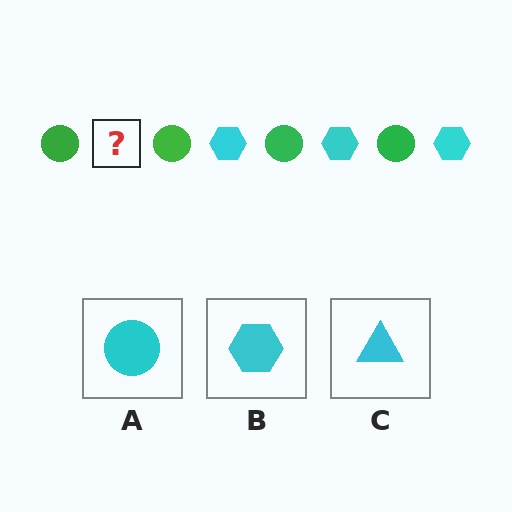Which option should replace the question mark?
Option B.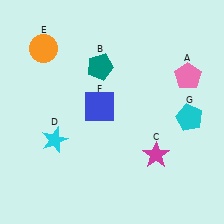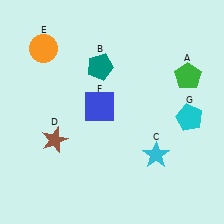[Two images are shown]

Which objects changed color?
A changed from pink to green. C changed from magenta to cyan. D changed from cyan to brown.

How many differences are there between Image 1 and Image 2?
There are 3 differences between the two images.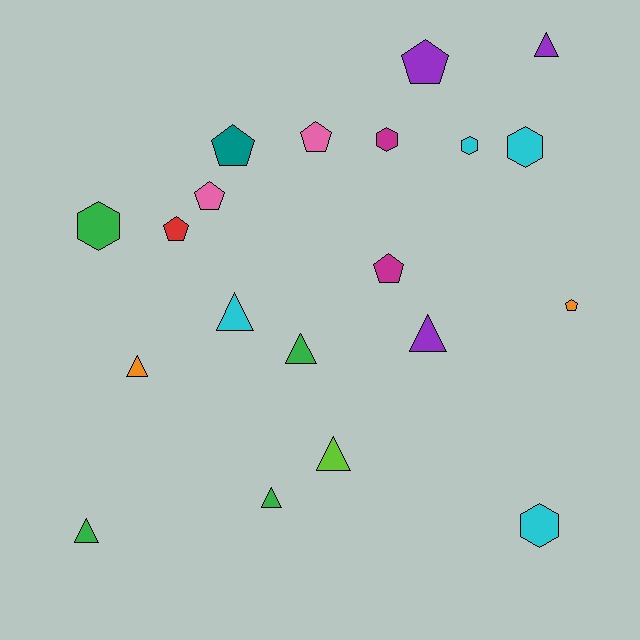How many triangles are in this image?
There are 8 triangles.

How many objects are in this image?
There are 20 objects.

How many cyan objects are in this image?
There are 4 cyan objects.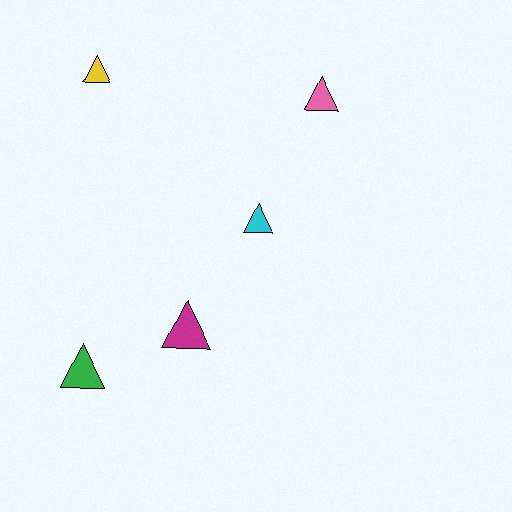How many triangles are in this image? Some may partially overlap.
There are 5 triangles.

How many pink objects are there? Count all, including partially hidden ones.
There is 1 pink object.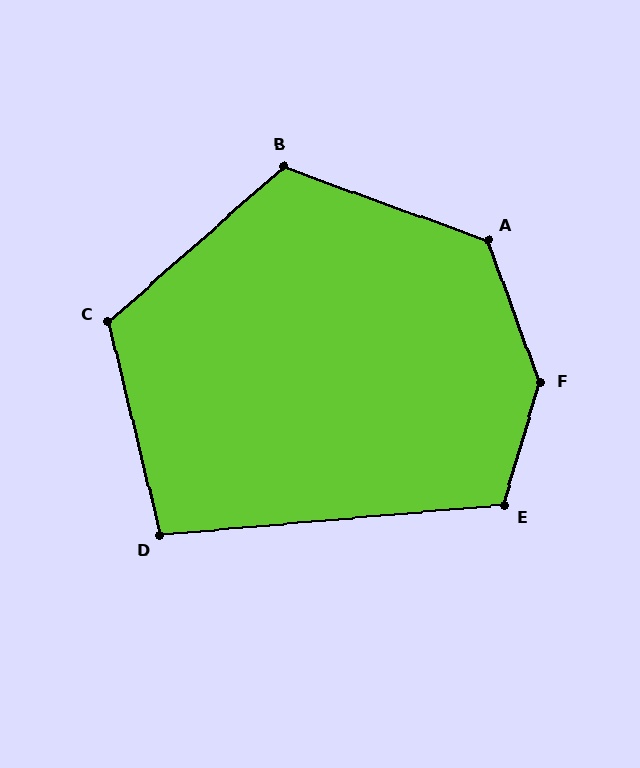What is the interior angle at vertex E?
Approximately 111 degrees (obtuse).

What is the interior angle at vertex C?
Approximately 118 degrees (obtuse).